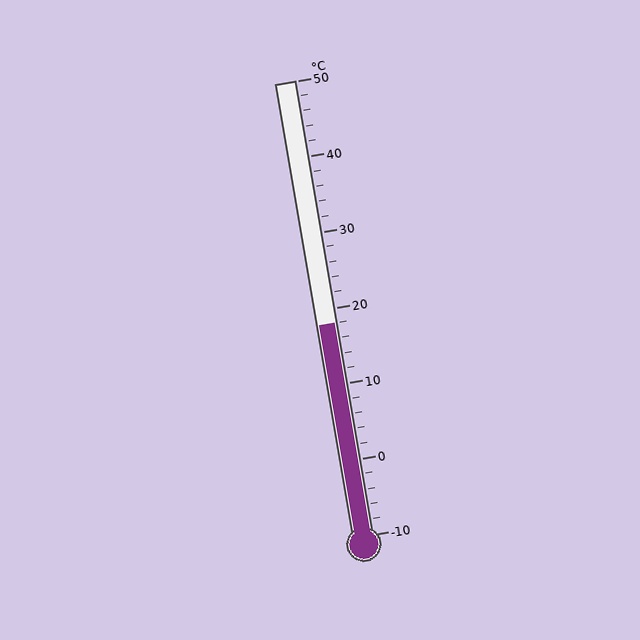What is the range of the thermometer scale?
The thermometer scale ranges from -10°C to 50°C.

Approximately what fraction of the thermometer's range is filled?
The thermometer is filled to approximately 45% of its range.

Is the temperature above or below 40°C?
The temperature is below 40°C.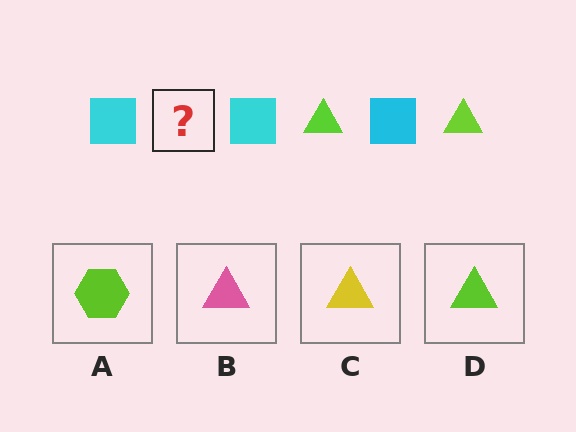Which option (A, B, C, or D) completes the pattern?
D.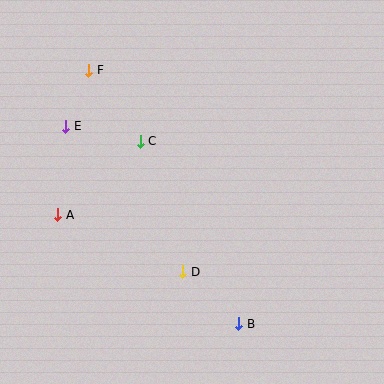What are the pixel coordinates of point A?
Point A is at (58, 215).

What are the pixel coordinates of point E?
Point E is at (66, 126).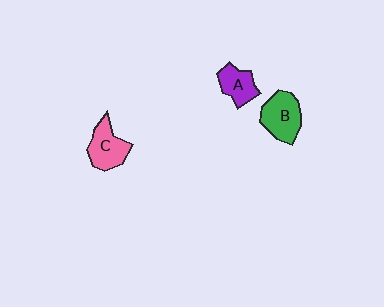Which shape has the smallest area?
Shape A (purple).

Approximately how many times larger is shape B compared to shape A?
Approximately 1.4 times.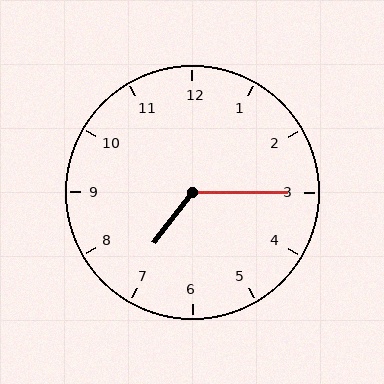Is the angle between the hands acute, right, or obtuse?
It is obtuse.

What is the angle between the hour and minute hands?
Approximately 128 degrees.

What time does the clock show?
7:15.